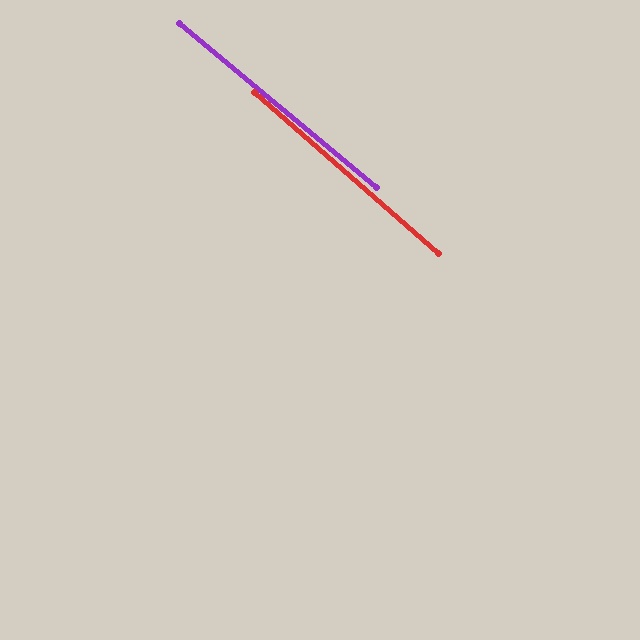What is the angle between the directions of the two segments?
Approximately 1 degree.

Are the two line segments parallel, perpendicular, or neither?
Parallel — their directions differ by only 1.3°.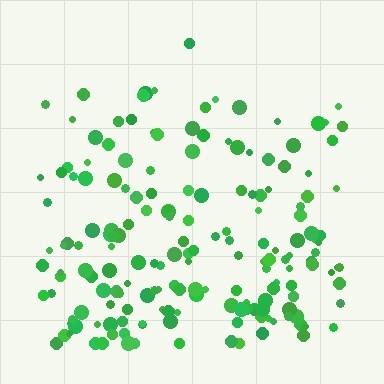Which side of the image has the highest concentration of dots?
The bottom.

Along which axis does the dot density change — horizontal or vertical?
Vertical.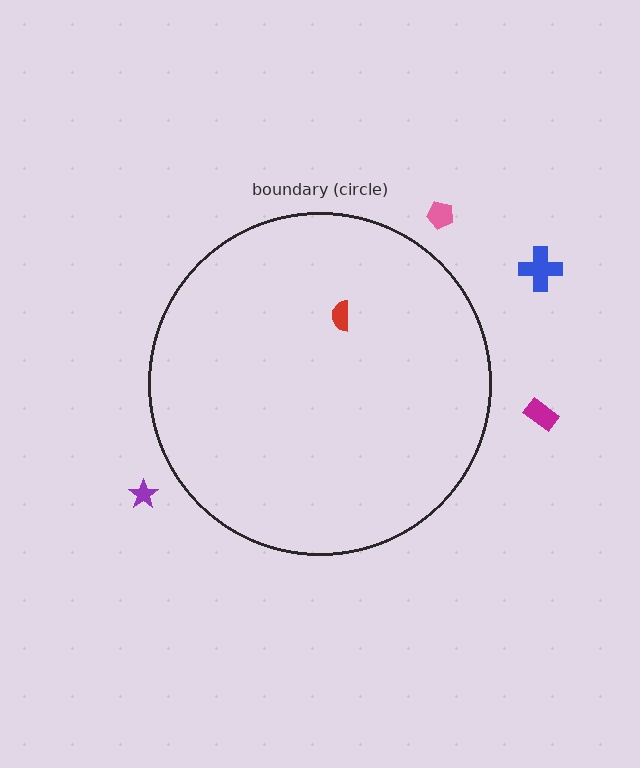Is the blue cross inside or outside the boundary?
Outside.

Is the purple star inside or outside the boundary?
Outside.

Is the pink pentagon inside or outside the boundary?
Outside.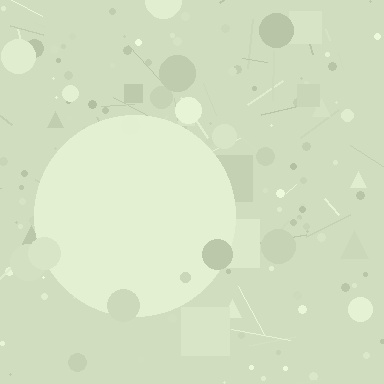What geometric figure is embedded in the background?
A circle is embedded in the background.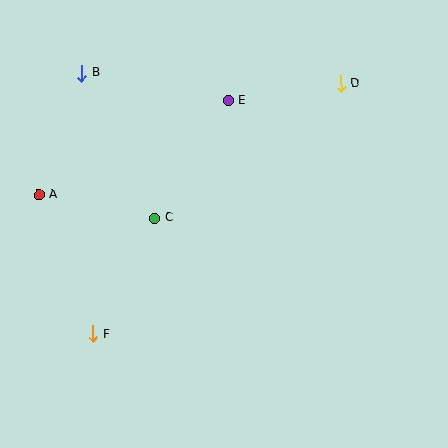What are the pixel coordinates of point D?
Point D is at (341, 83).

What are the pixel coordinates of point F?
Point F is at (93, 334).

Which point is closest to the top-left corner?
Point B is closest to the top-left corner.